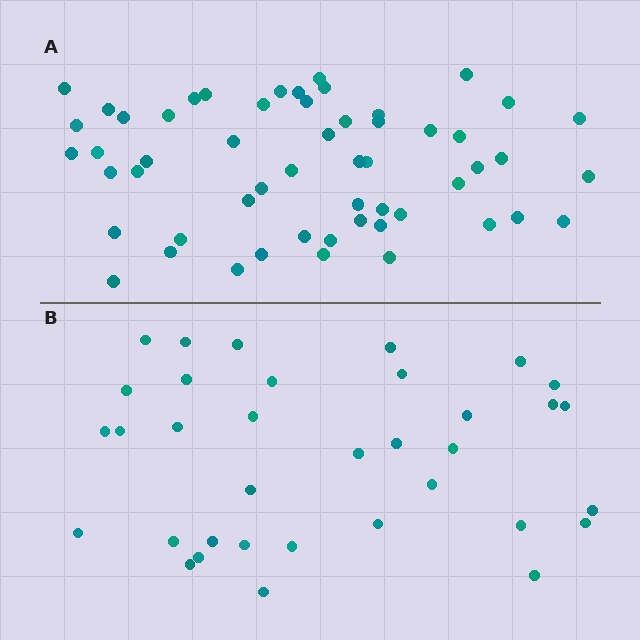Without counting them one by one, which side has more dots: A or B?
Region A (the top region) has more dots.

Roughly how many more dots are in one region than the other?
Region A has approximately 20 more dots than region B.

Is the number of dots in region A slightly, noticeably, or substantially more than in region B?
Region A has substantially more. The ratio is roughly 1.6 to 1.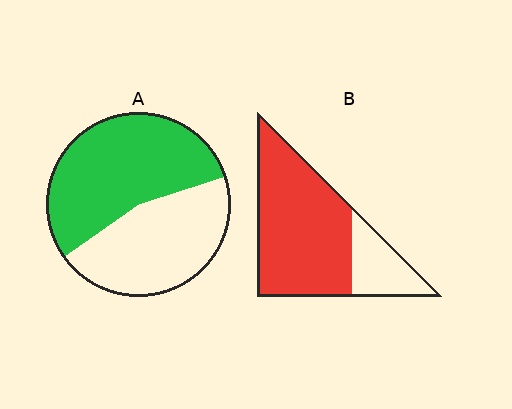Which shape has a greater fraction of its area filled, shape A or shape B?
Shape B.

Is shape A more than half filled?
Yes.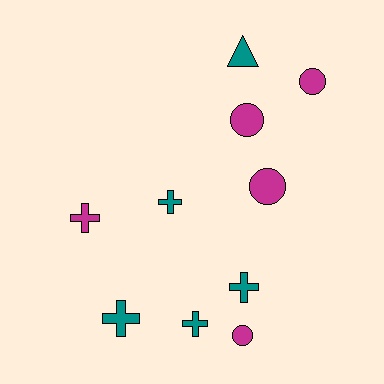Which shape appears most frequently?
Cross, with 5 objects.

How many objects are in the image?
There are 10 objects.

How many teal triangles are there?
There is 1 teal triangle.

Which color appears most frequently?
Magenta, with 5 objects.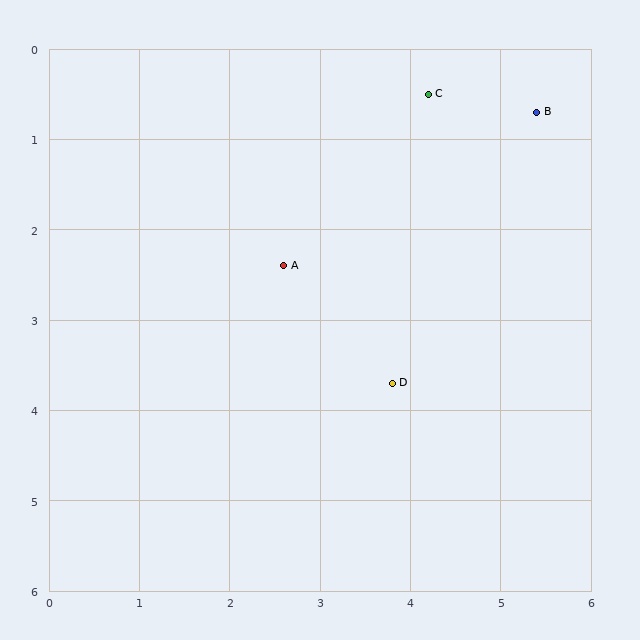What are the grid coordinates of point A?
Point A is at approximately (2.6, 2.4).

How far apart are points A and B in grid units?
Points A and B are about 3.3 grid units apart.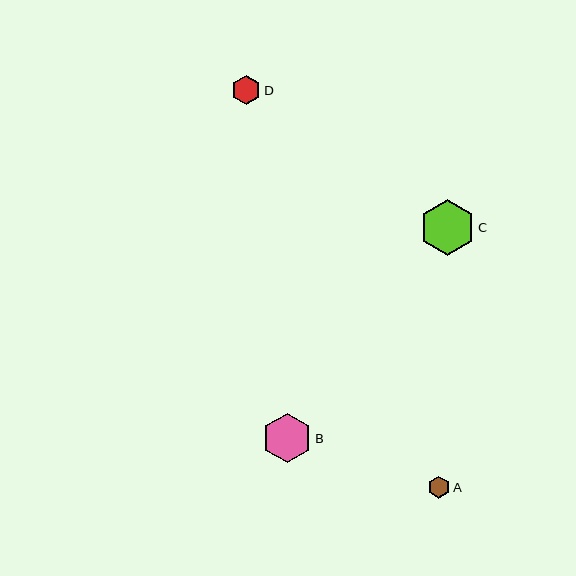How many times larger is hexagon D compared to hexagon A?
Hexagon D is approximately 1.3 times the size of hexagon A.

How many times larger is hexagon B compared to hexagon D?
Hexagon B is approximately 1.7 times the size of hexagon D.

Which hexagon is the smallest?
Hexagon A is the smallest with a size of approximately 22 pixels.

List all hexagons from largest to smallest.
From largest to smallest: C, B, D, A.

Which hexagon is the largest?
Hexagon C is the largest with a size of approximately 56 pixels.